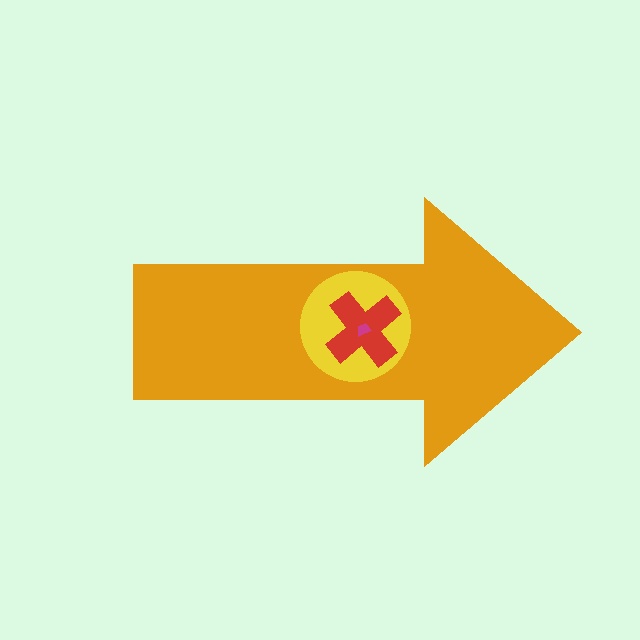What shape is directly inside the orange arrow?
The yellow circle.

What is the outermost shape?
The orange arrow.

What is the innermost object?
The magenta trapezoid.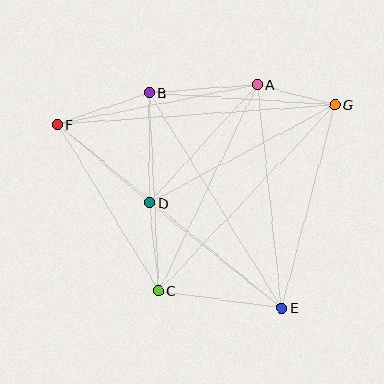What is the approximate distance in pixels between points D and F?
The distance between D and F is approximately 121 pixels.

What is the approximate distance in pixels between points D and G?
The distance between D and G is approximately 210 pixels.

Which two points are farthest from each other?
Points E and F are farthest from each other.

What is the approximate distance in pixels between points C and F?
The distance between C and F is approximately 195 pixels.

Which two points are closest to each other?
Points A and G are closest to each other.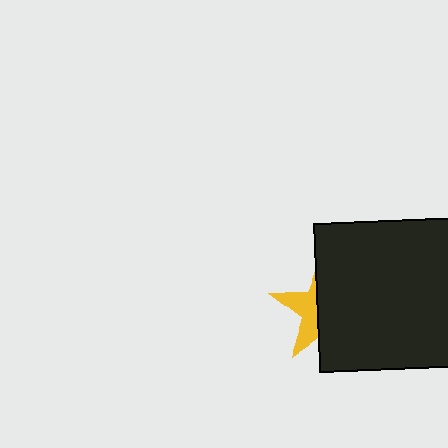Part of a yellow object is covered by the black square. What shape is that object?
It is a star.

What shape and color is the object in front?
The object in front is a black square.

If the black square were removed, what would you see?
You would see the complete yellow star.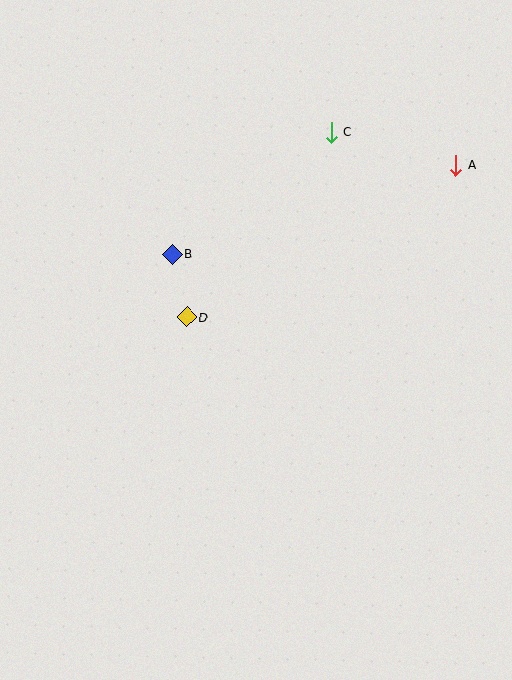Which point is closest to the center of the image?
Point D at (187, 317) is closest to the center.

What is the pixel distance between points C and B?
The distance between C and B is 201 pixels.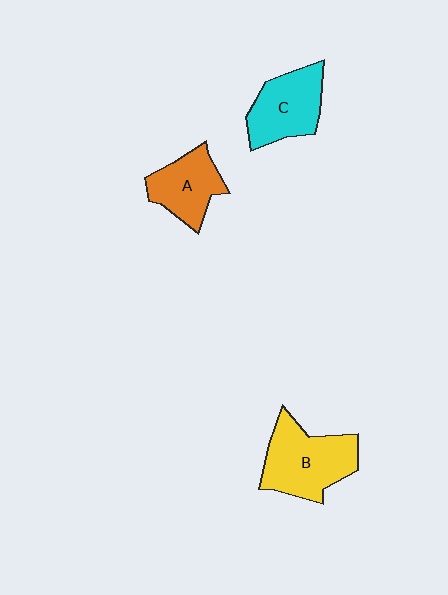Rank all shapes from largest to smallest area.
From largest to smallest: B (yellow), C (cyan), A (orange).